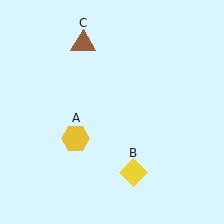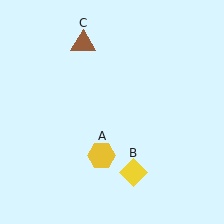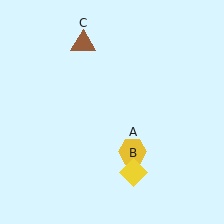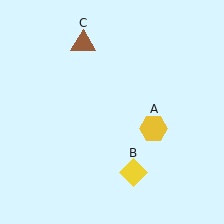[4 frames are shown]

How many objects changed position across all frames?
1 object changed position: yellow hexagon (object A).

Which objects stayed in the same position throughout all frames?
Yellow diamond (object B) and brown triangle (object C) remained stationary.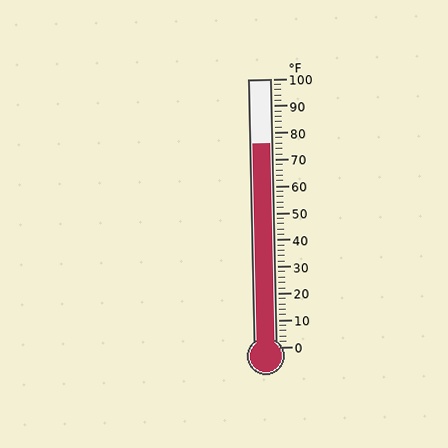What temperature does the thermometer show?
The thermometer shows approximately 76°F.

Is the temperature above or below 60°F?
The temperature is above 60°F.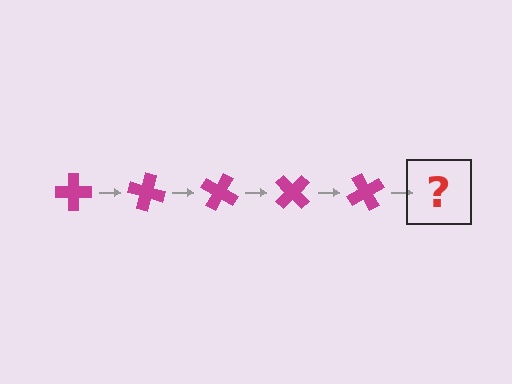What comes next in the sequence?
The next element should be a magenta cross rotated 75 degrees.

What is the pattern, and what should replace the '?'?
The pattern is that the cross rotates 15 degrees each step. The '?' should be a magenta cross rotated 75 degrees.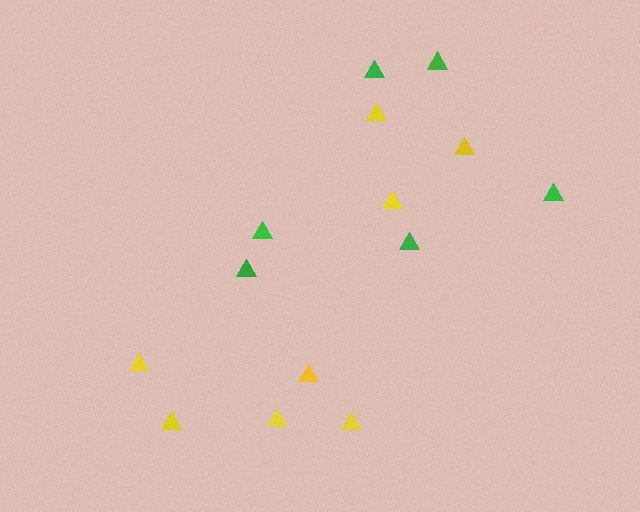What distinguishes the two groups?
There are 2 groups: one group of green triangles (6) and one group of yellow triangles (8).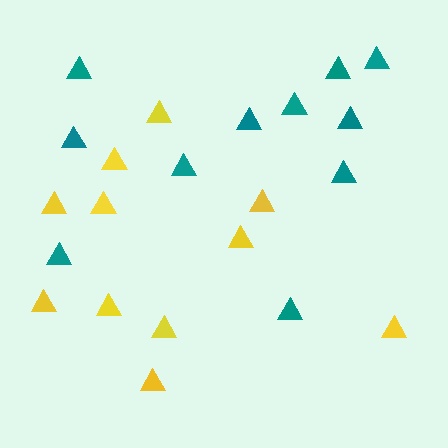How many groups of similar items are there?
There are 2 groups: one group of yellow triangles (11) and one group of teal triangles (11).